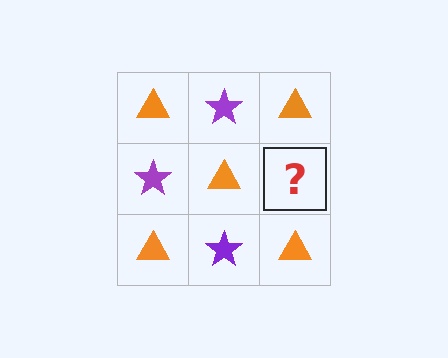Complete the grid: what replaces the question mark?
The question mark should be replaced with a purple star.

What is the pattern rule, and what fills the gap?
The rule is that it alternates orange triangle and purple star in a checkerboard pattern. The gap should be filled with a purple star.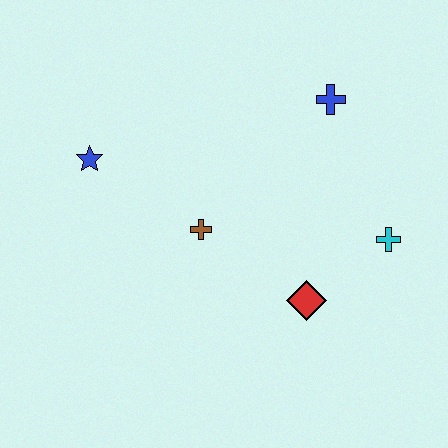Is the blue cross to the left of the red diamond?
No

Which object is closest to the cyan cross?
The red diamond is closest to the cyan cross.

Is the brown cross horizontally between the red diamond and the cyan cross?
No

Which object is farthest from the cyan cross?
The blue star is farthest from the cyan cross.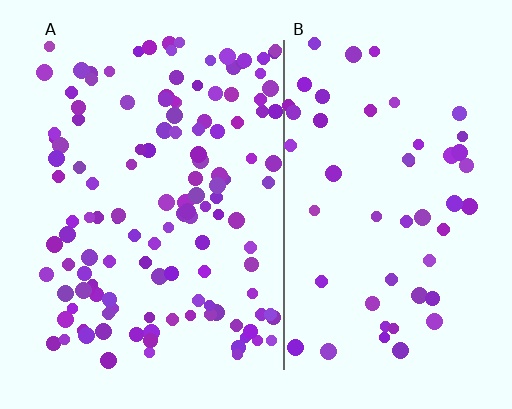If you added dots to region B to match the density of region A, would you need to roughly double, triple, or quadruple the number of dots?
Approximately triple.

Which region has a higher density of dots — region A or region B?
A (the left).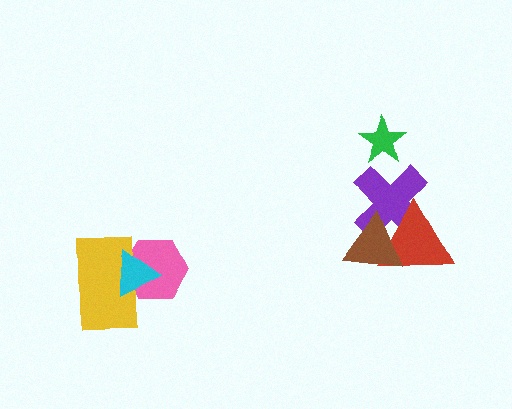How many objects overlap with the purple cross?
2 objects overlap with the purple cross.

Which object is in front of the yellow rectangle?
The cyan triangle is in front of the yellow rectangle.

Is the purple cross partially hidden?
Yes, it is partially covered by another shape.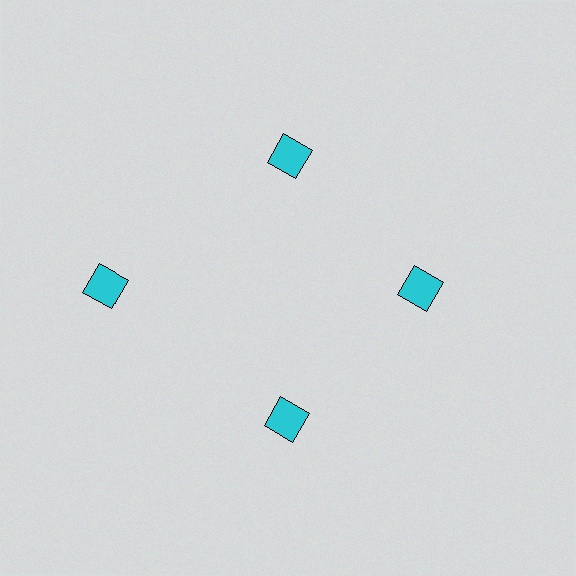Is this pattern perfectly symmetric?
No. The 4 cyan squares are arranged in a ring, but one element near the 9 o'clock position is pushed outward from the center, breaking the 4-fold rotational symmetry.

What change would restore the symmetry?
The symmetry would be restored by moving it inward, back onto the ring so that all 4 squares sit at equal angles and equal distance from the center.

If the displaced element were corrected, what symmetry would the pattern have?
It would have 4-fold rotational symmetry — the pattern would map onto itself every 90 degrees.